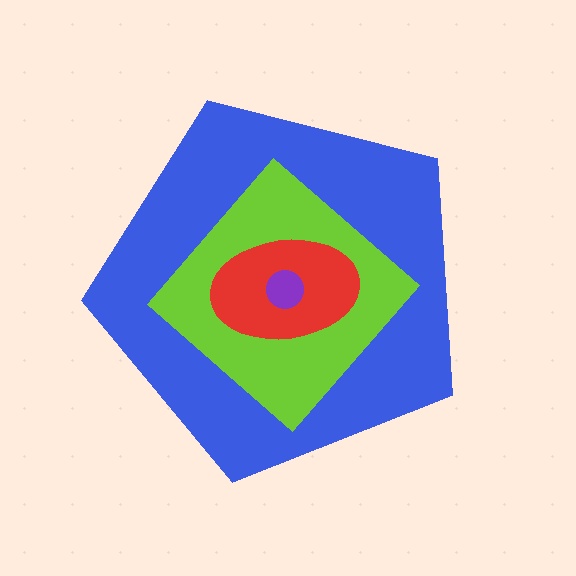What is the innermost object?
The purple circle.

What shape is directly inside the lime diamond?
The red ellipse.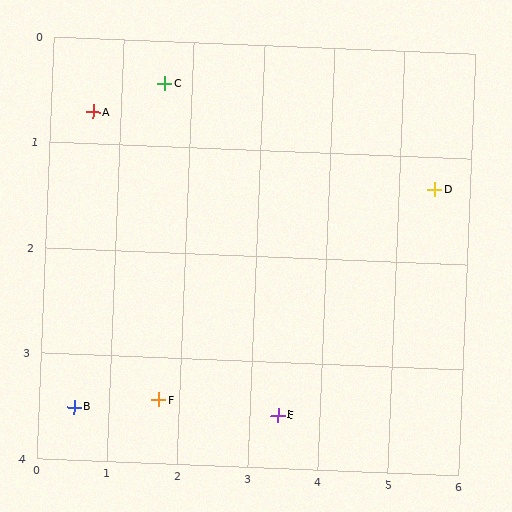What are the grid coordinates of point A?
Point A is at approximately (0.6, 0.7).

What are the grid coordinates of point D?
Point D is at approximately (5.5, 1.3).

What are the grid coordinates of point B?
Point B is at approximately (0.5, 3.5).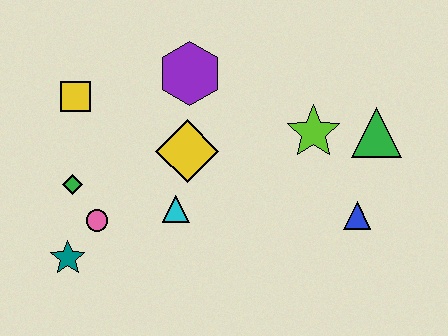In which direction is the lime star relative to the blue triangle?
The lime star is above the blue triangle.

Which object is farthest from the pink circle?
The green triangle is farthest from the pink circle.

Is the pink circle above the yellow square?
No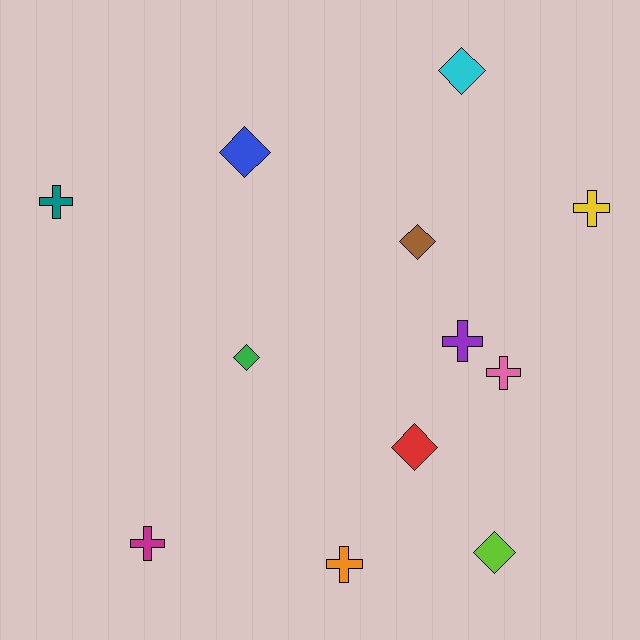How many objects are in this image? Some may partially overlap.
There are 12 objects.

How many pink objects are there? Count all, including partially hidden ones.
There is 1 pink object.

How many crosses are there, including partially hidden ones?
There are 6 crosses.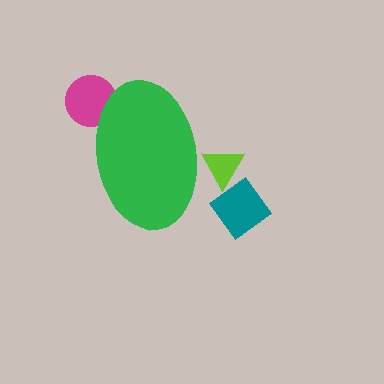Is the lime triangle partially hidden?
Yes, the lime triangle is partially hidden behind the green ellipse.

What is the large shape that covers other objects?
A green ellipse.